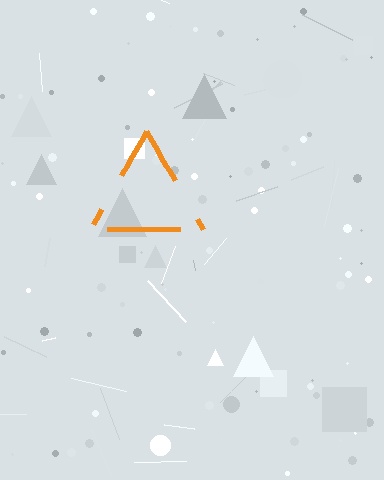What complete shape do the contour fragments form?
The contour fragments form a triangle.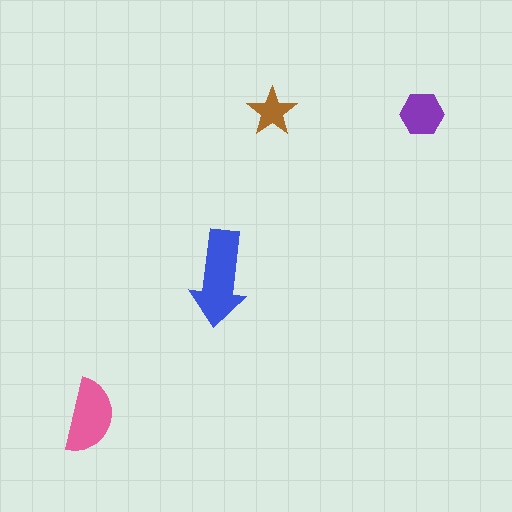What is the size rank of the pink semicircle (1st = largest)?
2nd.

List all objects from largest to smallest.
The blue arrow, the pink semicircle, the purple hexagon, the brown star.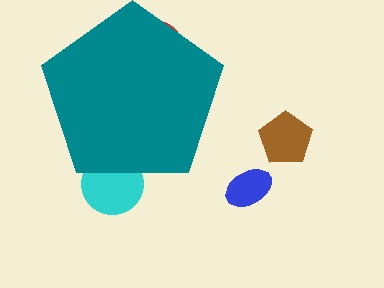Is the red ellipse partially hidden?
Yes, the red ellipse is partially hidden behind the teal pentagon.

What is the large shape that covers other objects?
A teal pentagon.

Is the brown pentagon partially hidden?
No, the brown pentagon is fully visible.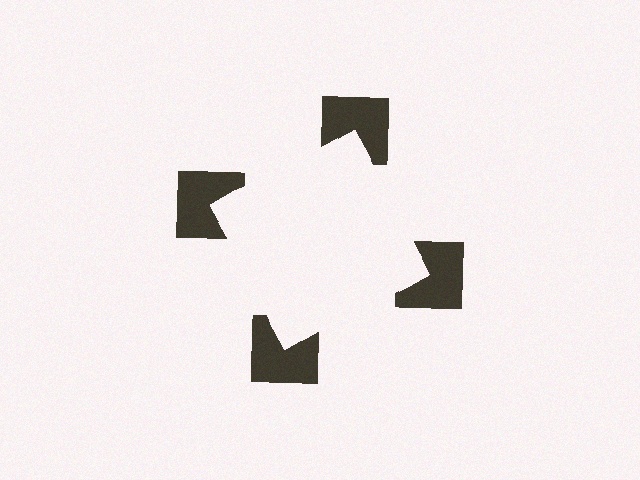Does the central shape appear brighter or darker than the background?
It typically appears slightly brighter than the background, even though no actual brightness change is drawn.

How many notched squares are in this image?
There are 4 — one at each vertex of the illusory square.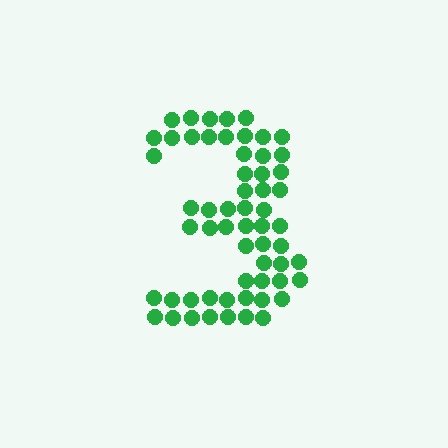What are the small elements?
The small elements are circles.